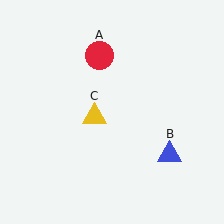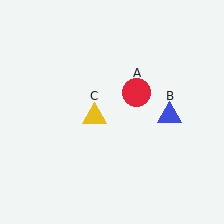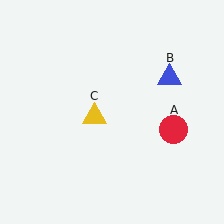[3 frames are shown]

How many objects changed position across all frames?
2 objects changed position: red circle (object A), blue triangle (object B).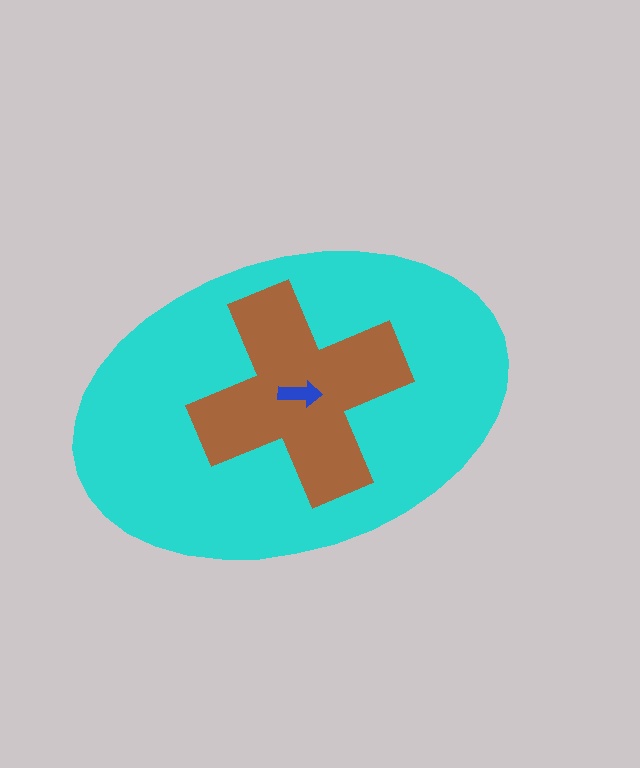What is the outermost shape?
The cyan ellipse.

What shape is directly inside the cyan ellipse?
The brown cross.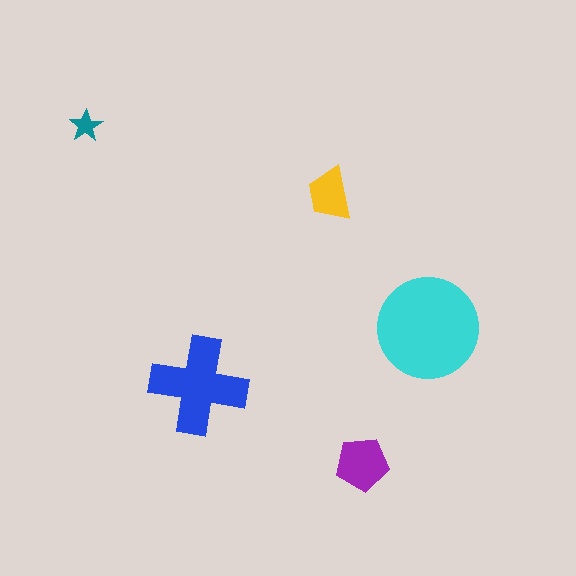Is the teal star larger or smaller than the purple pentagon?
Smaller.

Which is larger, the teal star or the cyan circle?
The cyan circle.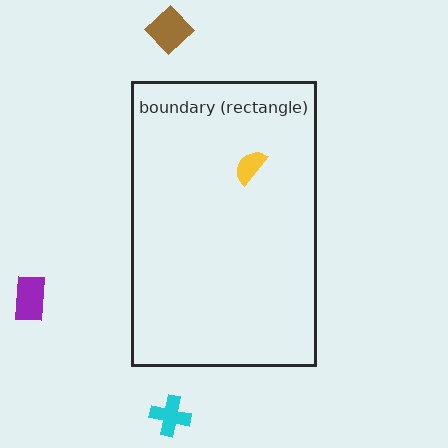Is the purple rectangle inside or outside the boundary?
Outside.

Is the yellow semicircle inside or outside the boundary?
Inside.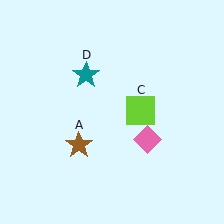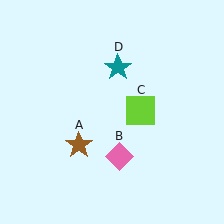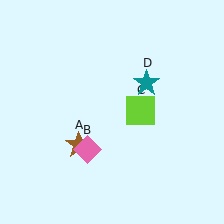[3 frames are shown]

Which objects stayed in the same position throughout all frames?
Brown star (object A) and lime square (object C) remained stationary.